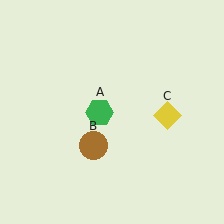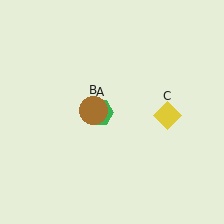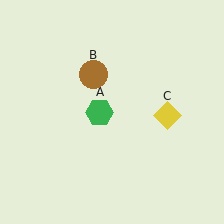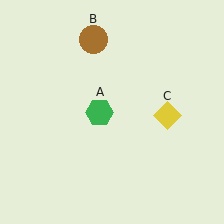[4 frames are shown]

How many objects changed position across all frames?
1 object changed position: brown circle (object B).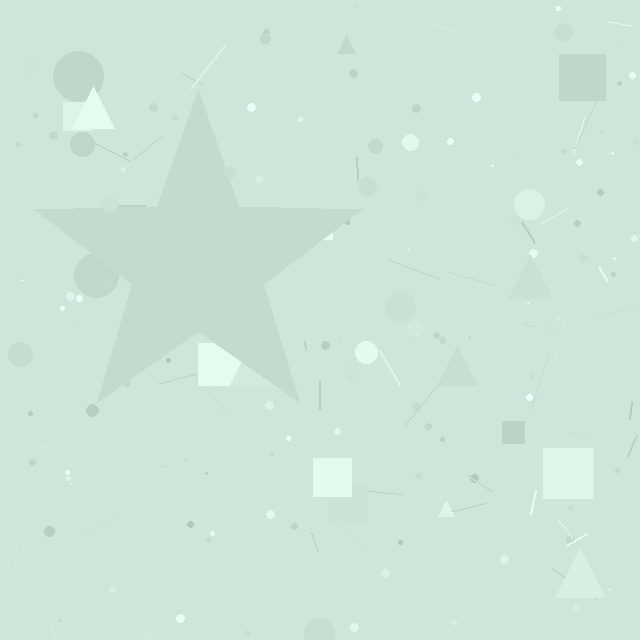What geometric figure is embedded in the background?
A star is embedded in the background.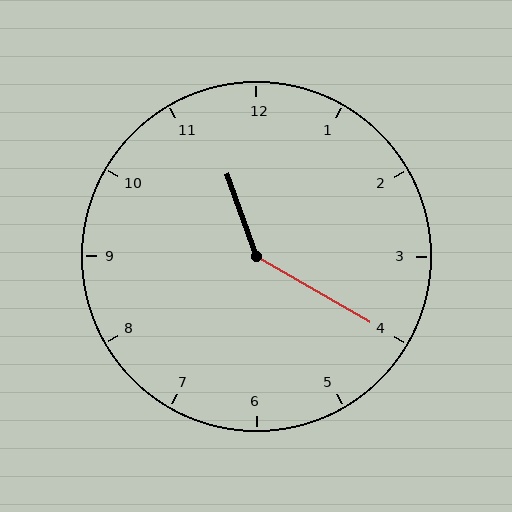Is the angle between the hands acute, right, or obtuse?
It is obtuse.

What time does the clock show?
11:20.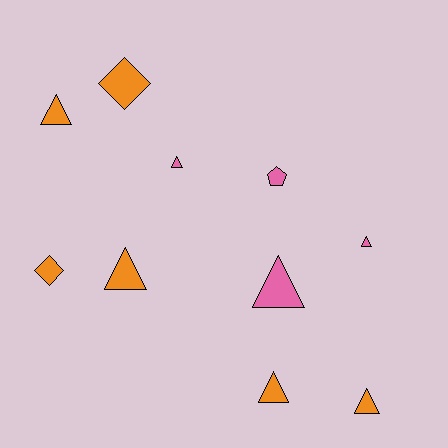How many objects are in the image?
There are 10 objects.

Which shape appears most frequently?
Triangle, with 7 objects.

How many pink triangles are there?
There are 3 pink triangles.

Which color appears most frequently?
Orange, with 6 objects.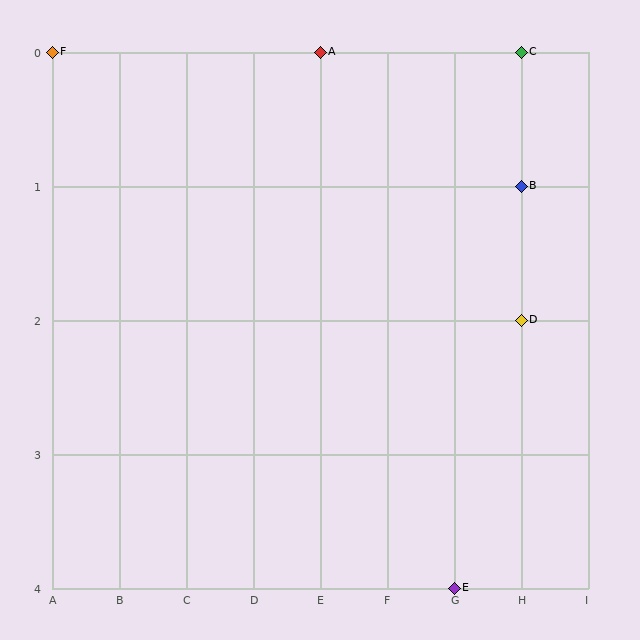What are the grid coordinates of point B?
Point B is at grid coordinates (H, 1).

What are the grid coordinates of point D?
Point D is at grid coordinates (H, 2).